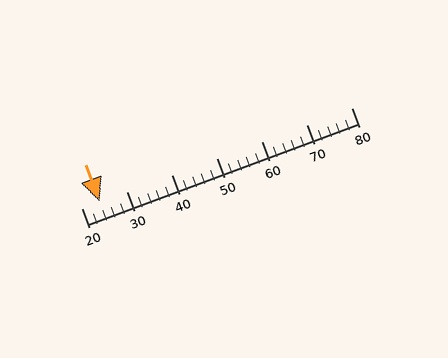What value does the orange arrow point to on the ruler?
The orange arrow points to approximately 24.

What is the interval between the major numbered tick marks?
The major tick marks are spaced 10 units apart.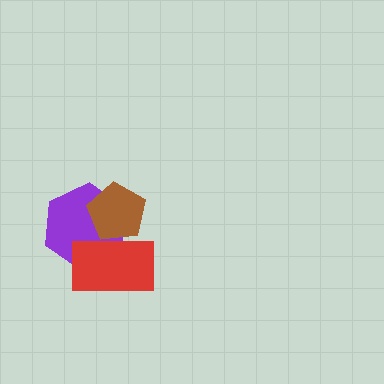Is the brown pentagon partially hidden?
Yes, it is partially covered by another shape.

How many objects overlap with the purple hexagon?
2 objects overlap with the purple hexagon.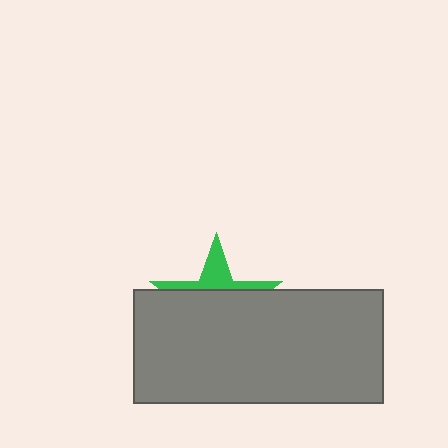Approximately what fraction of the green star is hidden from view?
Roughly 68% of the green star is hidden behind the gray rectangle.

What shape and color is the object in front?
The object in front is a gray rectangle.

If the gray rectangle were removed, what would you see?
You would see the complete green star.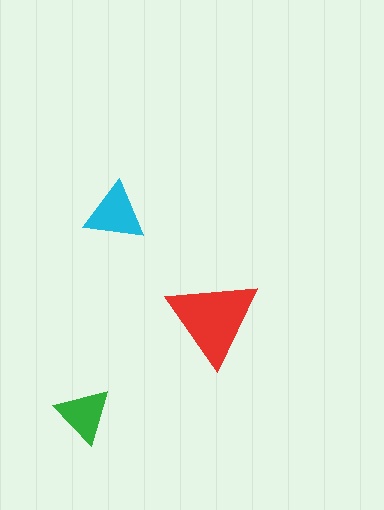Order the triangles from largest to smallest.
the red one, the cyan one, the green one.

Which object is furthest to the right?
The red triangle is rightmost.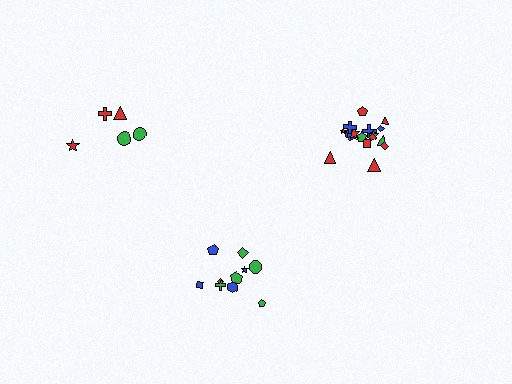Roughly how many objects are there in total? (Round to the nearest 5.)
Roughly 35 objects in total.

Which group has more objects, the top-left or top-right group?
The top-right group.